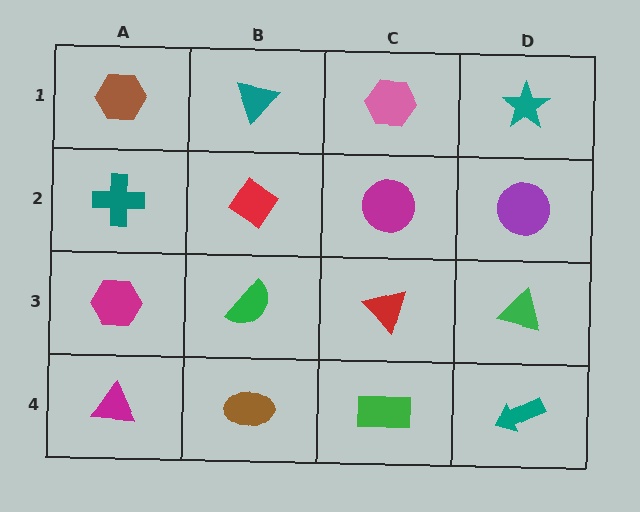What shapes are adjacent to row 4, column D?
A green triangle (row 3, column D), a green rectangle (row 4, column C).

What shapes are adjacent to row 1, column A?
A teal cross (row 2, column A), a teal triangle (row 1, column B).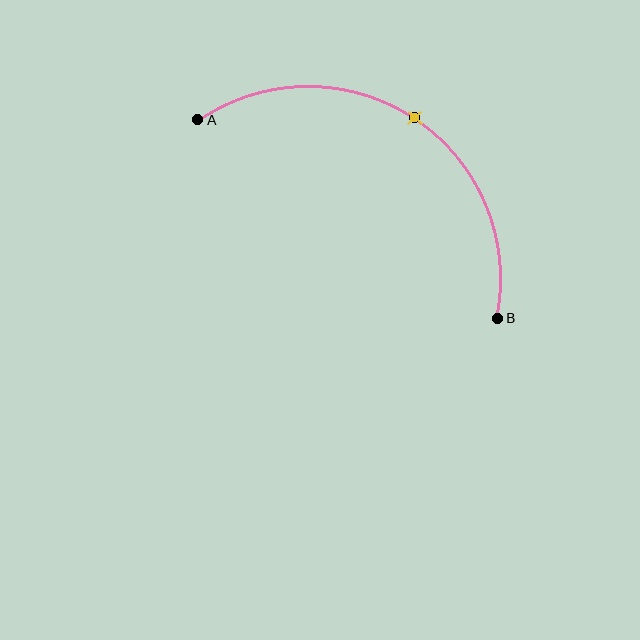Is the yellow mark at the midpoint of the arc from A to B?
Yes. The yellow mark lies on the arc at equal arc-length from both A and B — it is the arc midpoint.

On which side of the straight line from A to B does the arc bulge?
The arc bulges above the straight line connecting A and B.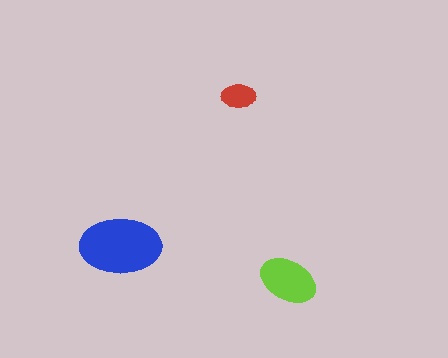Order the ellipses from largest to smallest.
the blue one, the lime one, the red one.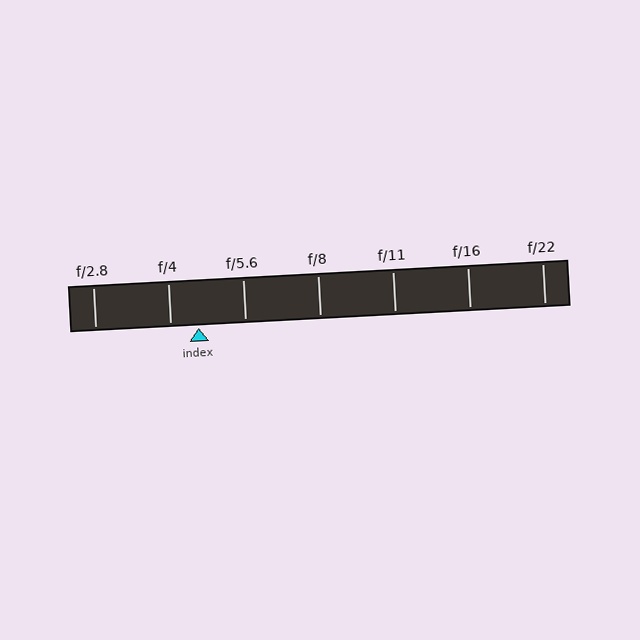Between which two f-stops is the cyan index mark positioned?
The index mark is between f/4 and f/5.6.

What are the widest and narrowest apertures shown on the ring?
The widest aperture shown is f/2.8 and the narrowest is f/22.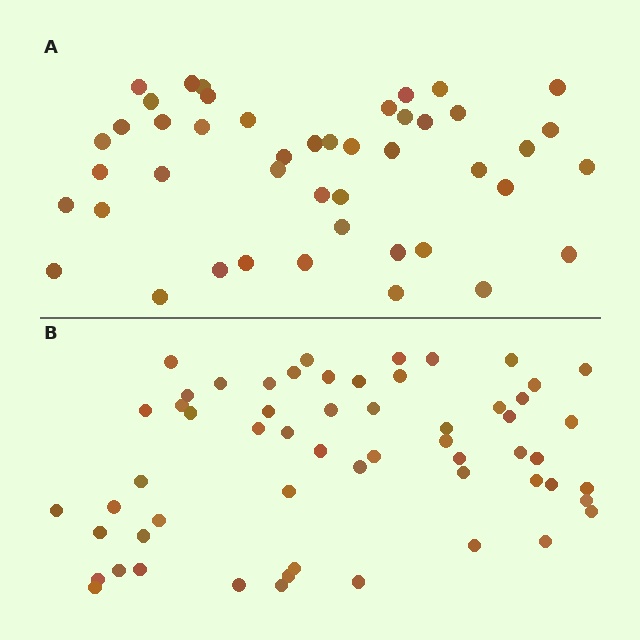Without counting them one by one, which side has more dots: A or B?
Region B (the bottom region) has more dots.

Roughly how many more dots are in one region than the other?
Region B has approximately 15 more dots than region A.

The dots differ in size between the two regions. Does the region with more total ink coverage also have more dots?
No. Region A has more total ink coverage because its dots are larger, but region B actually contains more individual dots. Total area can be misleading — the number of items is what matters here.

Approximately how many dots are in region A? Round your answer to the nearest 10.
About 40 dots. (The exact count is 45, which rounds to 40.)